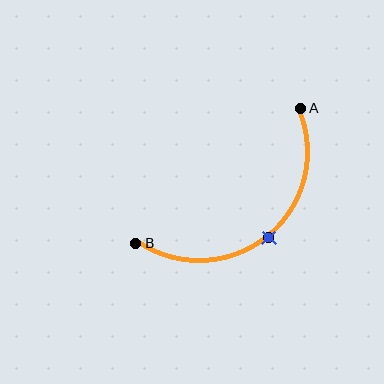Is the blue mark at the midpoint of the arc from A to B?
Yes. The blue mark lies on the arc at equal arc-length from both A and B — it is the arc midpoint.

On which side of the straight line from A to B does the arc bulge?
The arc bulges below and to the right of the straight line connecting A and B.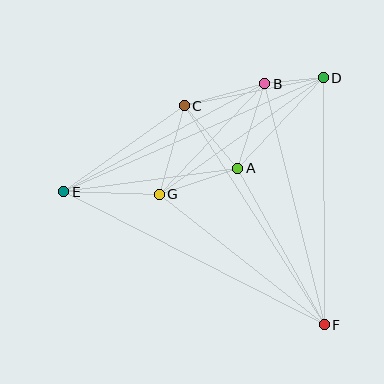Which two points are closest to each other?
Points B and D are closest to each other.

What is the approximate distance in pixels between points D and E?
The distance between D and E is approximately 284 pixels.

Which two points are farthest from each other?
Points E and F are farthest from each other.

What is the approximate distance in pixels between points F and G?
The distance between F and G is approximately 210 pixels.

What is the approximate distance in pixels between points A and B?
The distance between A and B is approximately 88 pixels.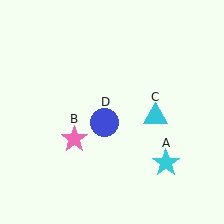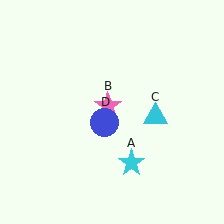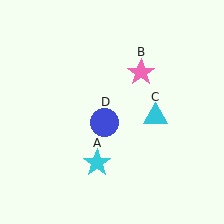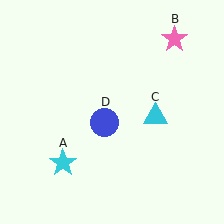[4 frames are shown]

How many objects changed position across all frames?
2 objects changed position: cyan star (object A), pink star (object B).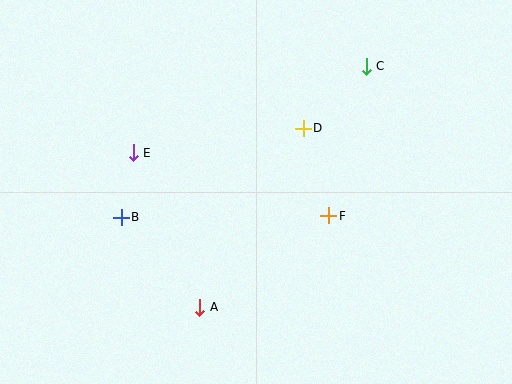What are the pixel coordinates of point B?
Point B is at (121, 217).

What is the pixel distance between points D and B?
The distance between D and B is 203 pixels.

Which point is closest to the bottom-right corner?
Point F is closest to the bottom-right corner.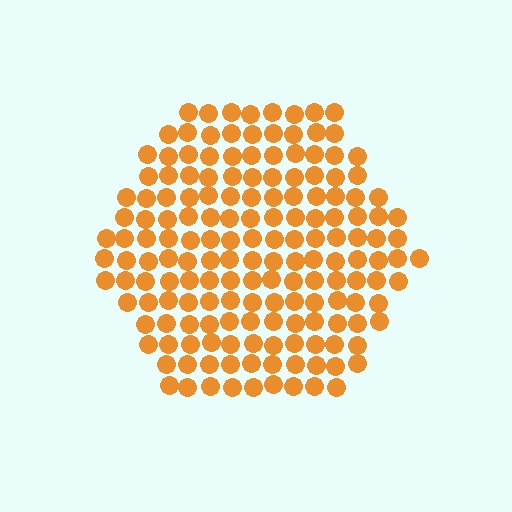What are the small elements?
The small elements are circles.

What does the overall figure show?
The overall figure shows a hexagon.